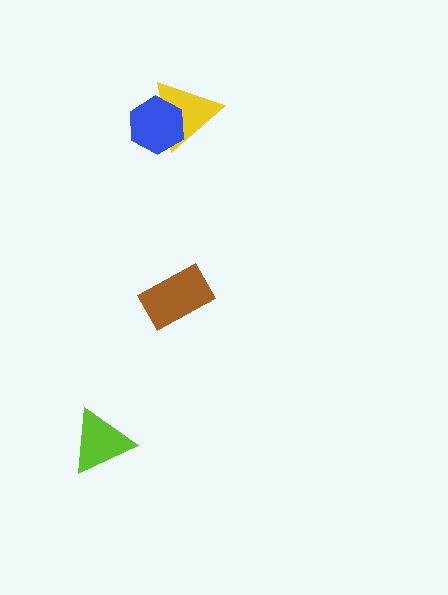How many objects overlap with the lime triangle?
0 objects overlap with the lime triangle.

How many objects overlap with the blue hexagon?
1 object overlaps with the blue hexagon.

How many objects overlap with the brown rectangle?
0 objects overlap with the brown rectangle.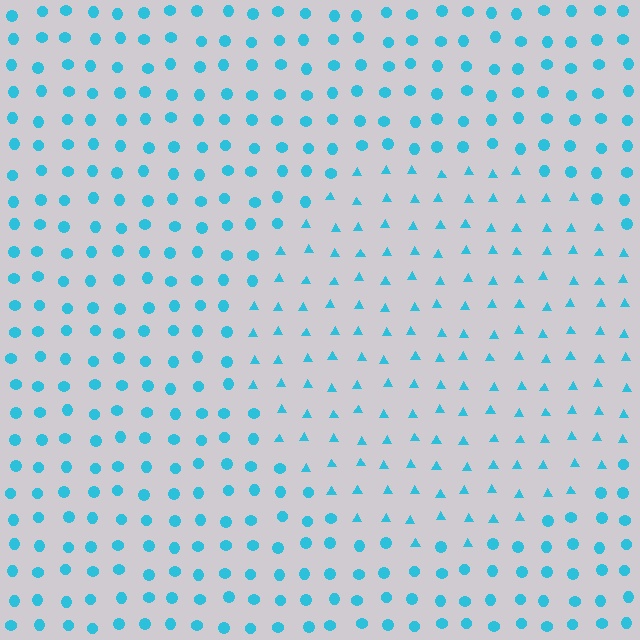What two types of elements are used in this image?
The image uses triangles inside the circle region and circles outside it.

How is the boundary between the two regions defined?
The boundary is defined by a change in element shape: triangles inside vs. circles outside. All elements share the same color and spacing.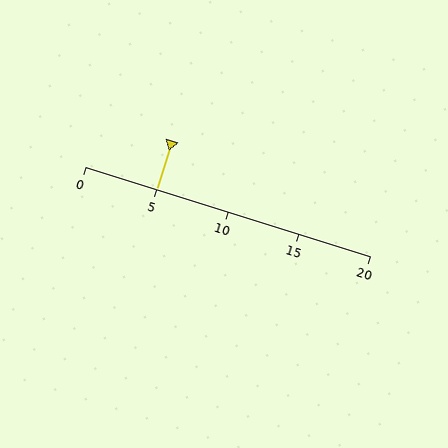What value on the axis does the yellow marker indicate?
The marker indicates approximately 5.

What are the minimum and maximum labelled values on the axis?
The axis runs from 0 to 20.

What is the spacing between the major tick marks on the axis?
The major ticks are spaced 5 apart.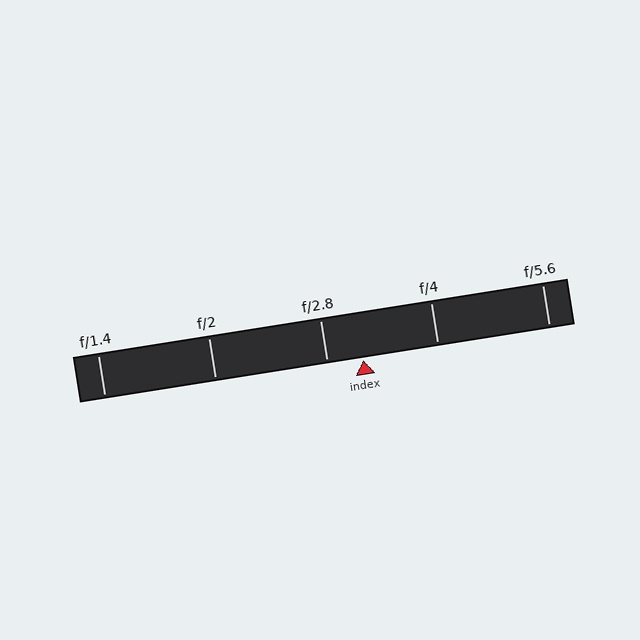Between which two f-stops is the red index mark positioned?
The index mark is between f/2.8 and f/4.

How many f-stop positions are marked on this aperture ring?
There are 5 f-stop positions marked.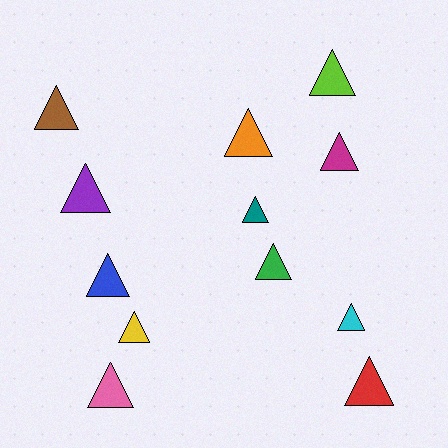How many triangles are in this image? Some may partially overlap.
There are 12 triangles.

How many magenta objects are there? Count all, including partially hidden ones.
There is 1 magenta object.